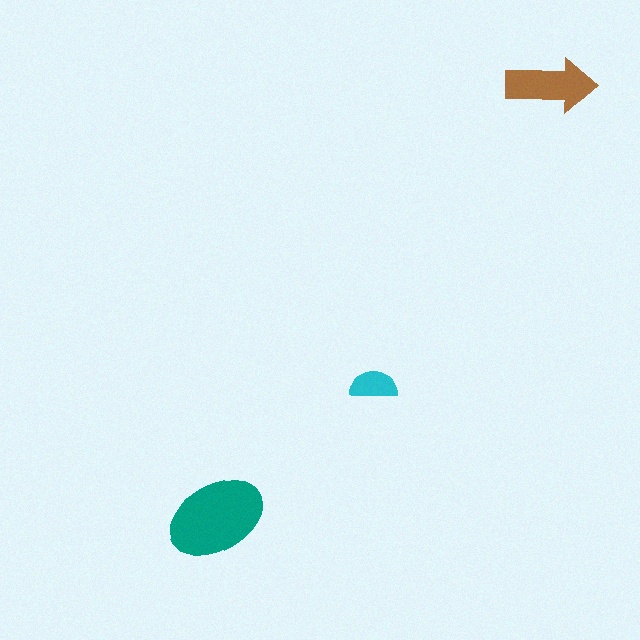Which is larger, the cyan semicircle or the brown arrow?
The brown arrow.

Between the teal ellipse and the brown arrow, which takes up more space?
The teal ellipse.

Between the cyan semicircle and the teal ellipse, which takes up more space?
The teal ellipse.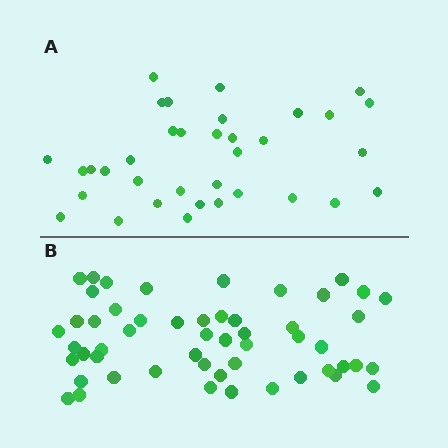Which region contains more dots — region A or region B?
Region B (the bottom region) has more dots.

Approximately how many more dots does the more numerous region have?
Region B has approximately 20 more dots than region A.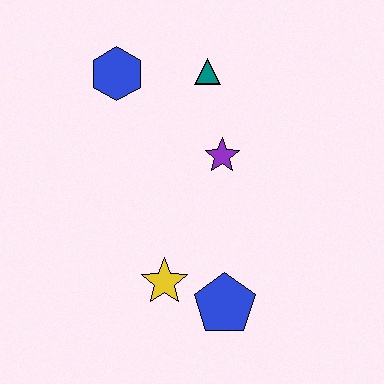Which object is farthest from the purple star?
The blue pentagon is farthest from the purple star.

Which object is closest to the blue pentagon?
The yellow star is closest to the blue pentagon.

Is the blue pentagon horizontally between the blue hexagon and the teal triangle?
No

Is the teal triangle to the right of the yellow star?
Yes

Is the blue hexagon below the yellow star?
No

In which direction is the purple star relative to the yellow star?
The purple star is above the yellow star.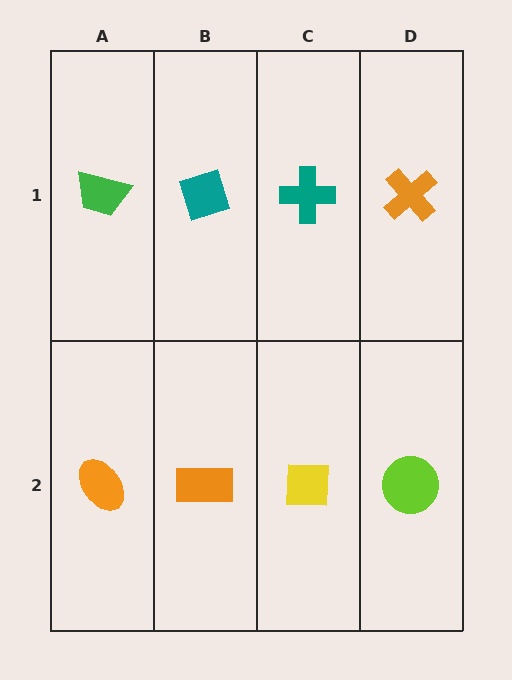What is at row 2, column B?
An orange rectangle.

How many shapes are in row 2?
4 shapes.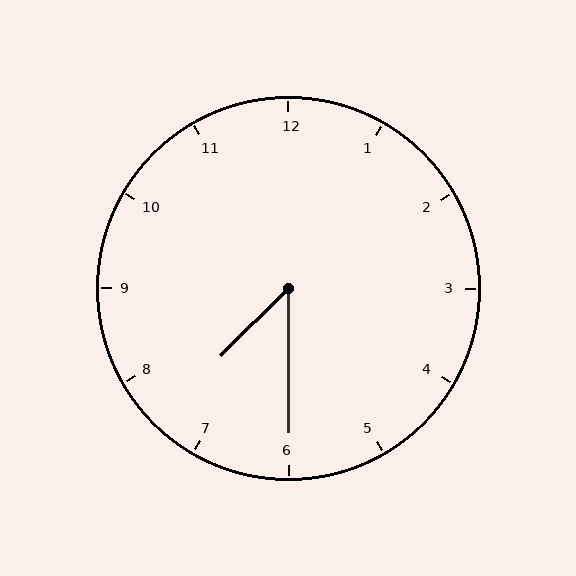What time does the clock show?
7:30.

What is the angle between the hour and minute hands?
Approximately 45 degrees.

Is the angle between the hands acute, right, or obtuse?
It is acute.